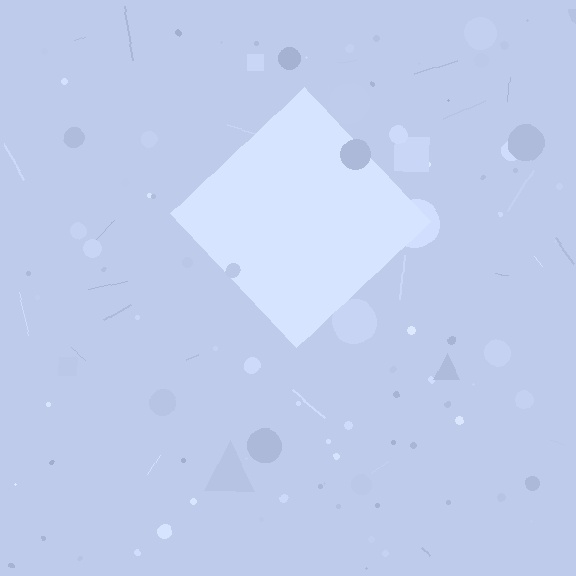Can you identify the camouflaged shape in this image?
The camouflaged shape is a diamond.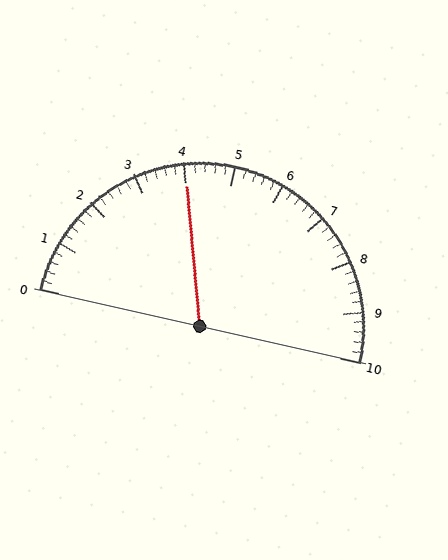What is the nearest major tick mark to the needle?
The nearest major tick mark is 4.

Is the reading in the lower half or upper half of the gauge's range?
The reading is in the lower half of the range (0 to 10).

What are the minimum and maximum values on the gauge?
The gauge ranges from 0 to 10.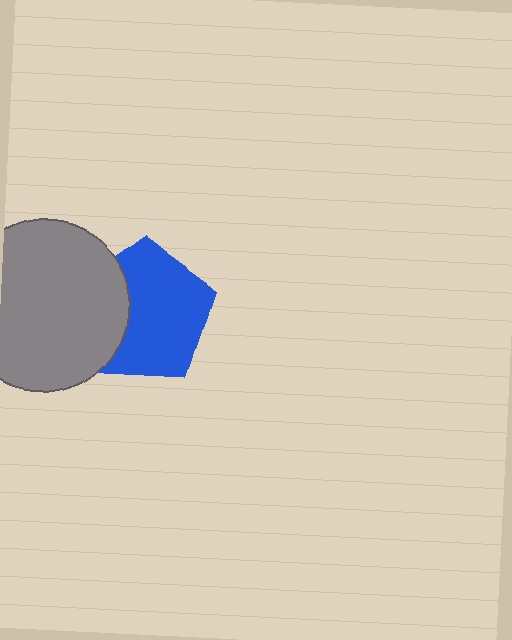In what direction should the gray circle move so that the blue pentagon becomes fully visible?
The gray circle should move left. That is the shortest direction to clear the overlap and leave the blue pentagon fully visible.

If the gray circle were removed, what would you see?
You would see the complete blue pentagon.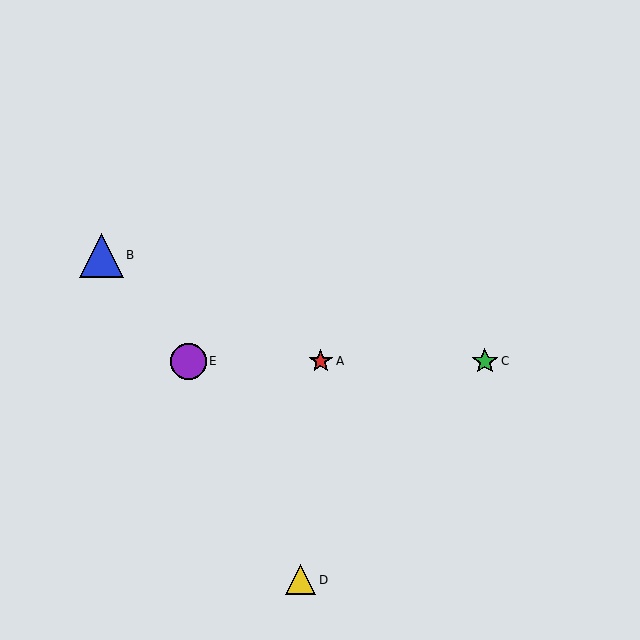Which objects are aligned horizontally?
Objects A, C, E are aligned horizontally.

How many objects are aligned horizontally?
3 objects (A, C, E) are aligned horizontally.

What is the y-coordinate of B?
Object B is at y≈255.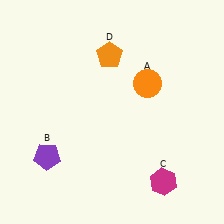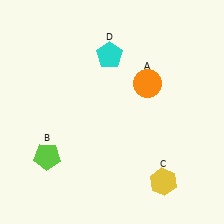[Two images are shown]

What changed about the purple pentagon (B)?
In Image 1, B is purple. In Image 2, it changed to lime.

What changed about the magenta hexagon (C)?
In Image 1, C is magenta. In Image 2, it changed to yellow.